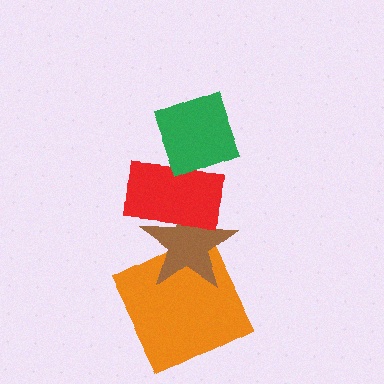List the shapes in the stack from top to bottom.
From top to bottom: the green diamond, the red rectangle, the brown star, the orange square.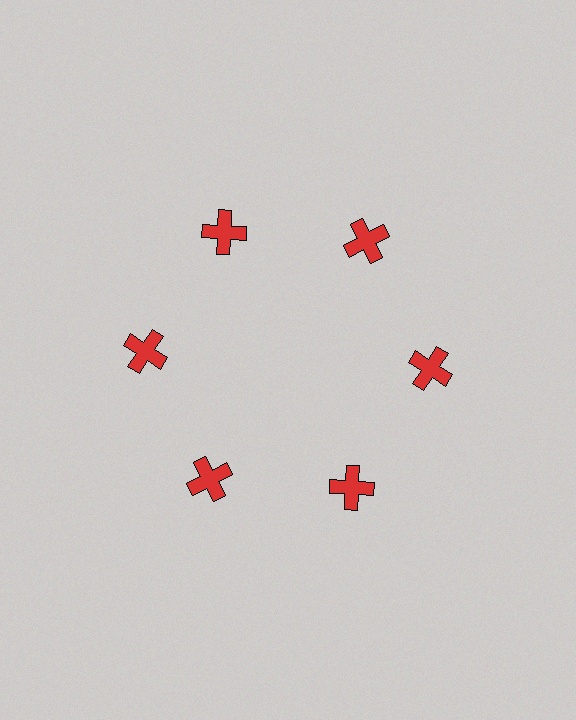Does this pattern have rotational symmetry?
Yes, this pattern has 6-fold rotational symmetry. It looks the same after rotating 60 degrees around the center.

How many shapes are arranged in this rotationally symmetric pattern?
There are 6 shapes, arranged in 6 groups of 1.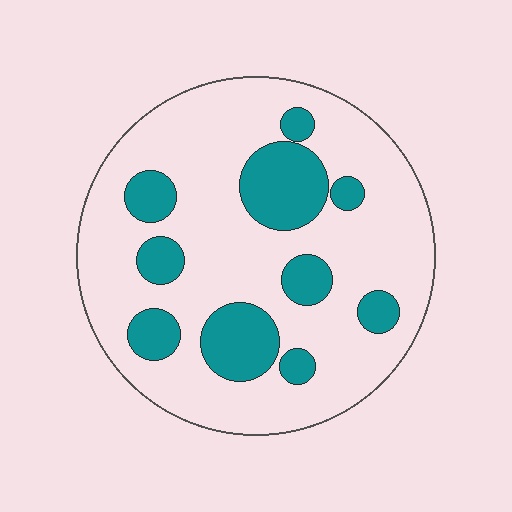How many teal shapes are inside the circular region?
10.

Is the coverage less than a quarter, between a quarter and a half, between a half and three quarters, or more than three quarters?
Less than a quarter.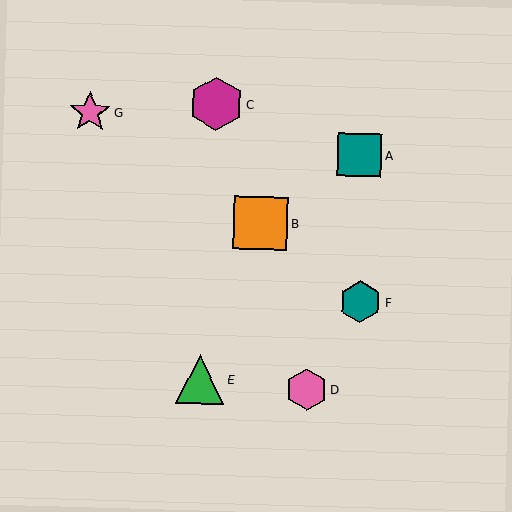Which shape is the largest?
The orange square (labeled B) is the largest.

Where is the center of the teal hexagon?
The center of the teal hexagon is at (360, 302).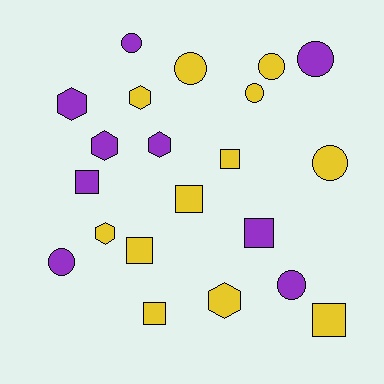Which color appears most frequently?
Yellow, with 12 objects.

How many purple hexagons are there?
There are 3 purple hexagons.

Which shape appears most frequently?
Circle, with 8 objects.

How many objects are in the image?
There are 21 objects.